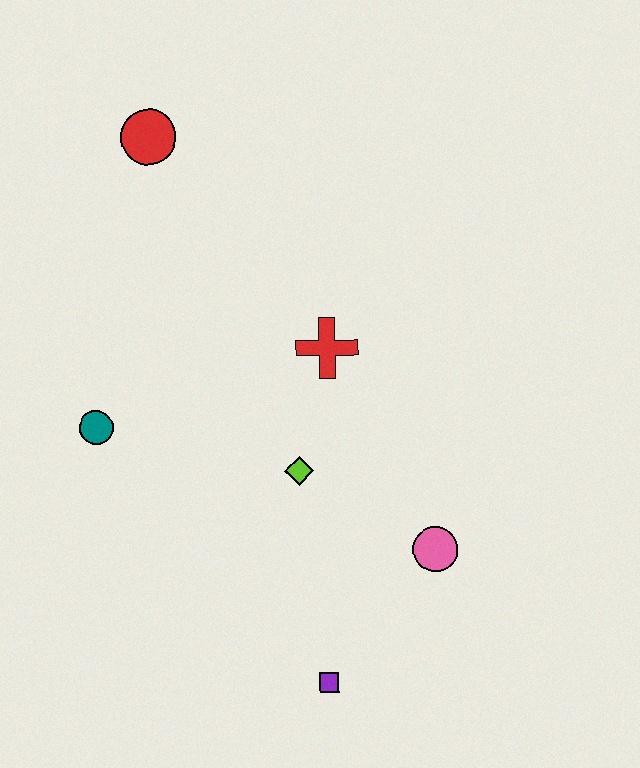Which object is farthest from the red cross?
The purple square is farthest from the red cross.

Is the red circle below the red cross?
No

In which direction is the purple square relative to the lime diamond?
The purple square is below the lime diamond.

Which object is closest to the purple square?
The pink circle is closest to the purple square.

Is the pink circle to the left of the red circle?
No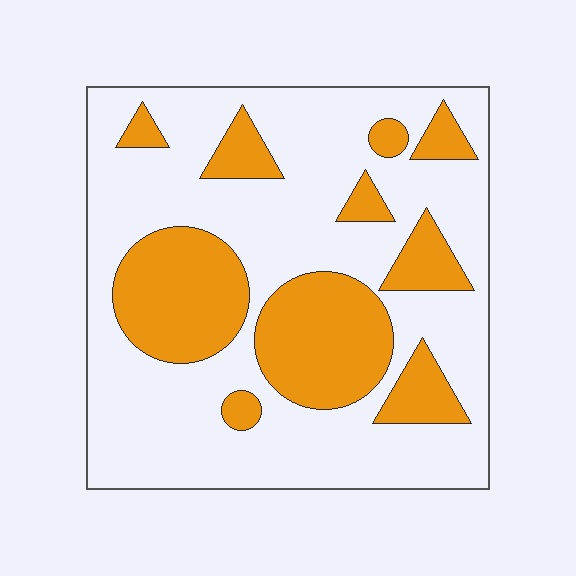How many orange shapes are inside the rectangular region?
10.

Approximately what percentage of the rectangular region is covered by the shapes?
Approximately 30%.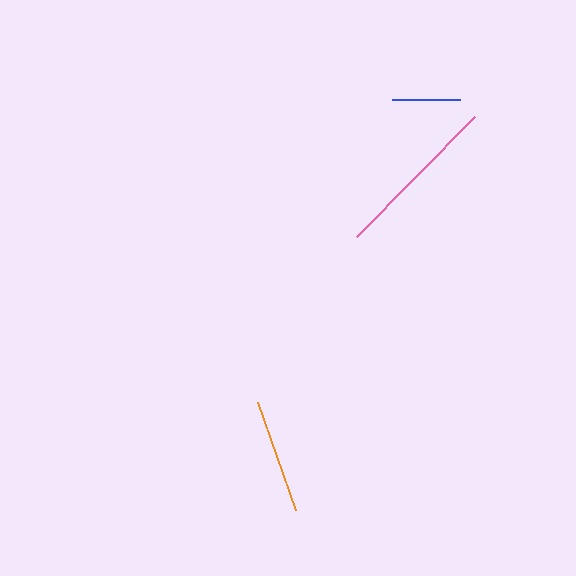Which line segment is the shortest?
The blue line is the shortest at approximately 68 pixels.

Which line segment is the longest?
The pink line is the longest at approximately 168 pixels.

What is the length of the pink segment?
The pink segment is approximately 168 pixels long.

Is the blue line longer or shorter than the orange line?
The orange line is longer than the blue line.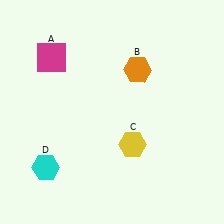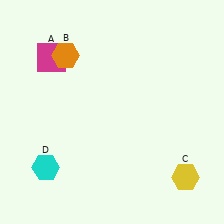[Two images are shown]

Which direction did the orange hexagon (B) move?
The orange hexagon (B) moved left.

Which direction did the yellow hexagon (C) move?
The yellow hexagon (C) moved right.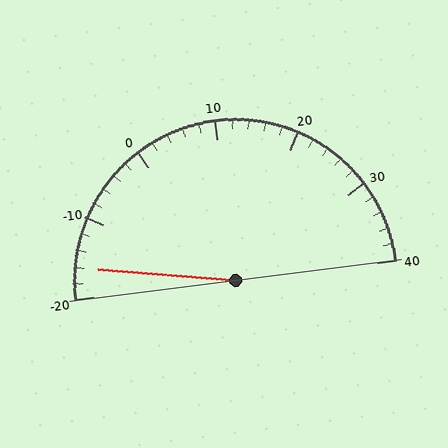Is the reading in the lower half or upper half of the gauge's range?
The reading is in the lower half of the range (-20 to 40).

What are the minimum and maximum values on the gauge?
The gauge ranges from -20 to 40.